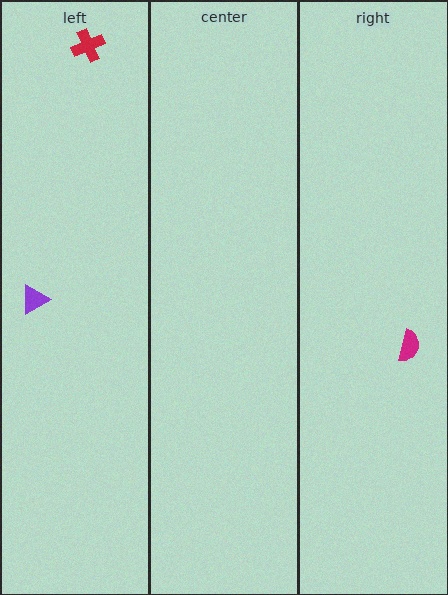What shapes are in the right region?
The magenta semicircle.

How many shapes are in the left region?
2.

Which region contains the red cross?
The left region.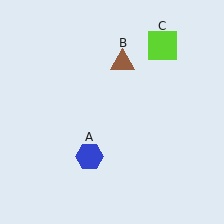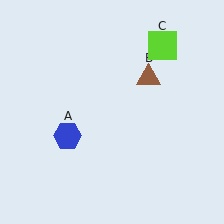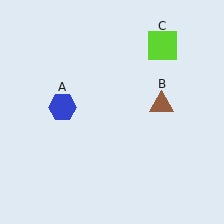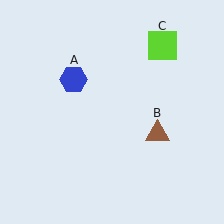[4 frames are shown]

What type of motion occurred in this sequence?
The blue hexagon (object A), brown triangle (object B) rotated clockwise around the center of the scene.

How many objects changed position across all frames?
2 objects changed position: blue hexagon (object A), brown triangle (object B).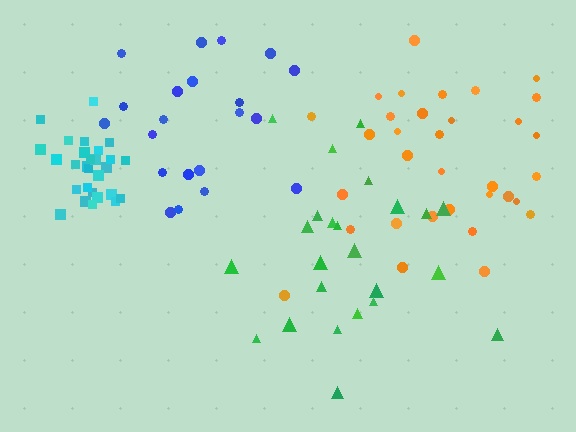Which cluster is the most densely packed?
Cyan.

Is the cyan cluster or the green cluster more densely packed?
Cyan.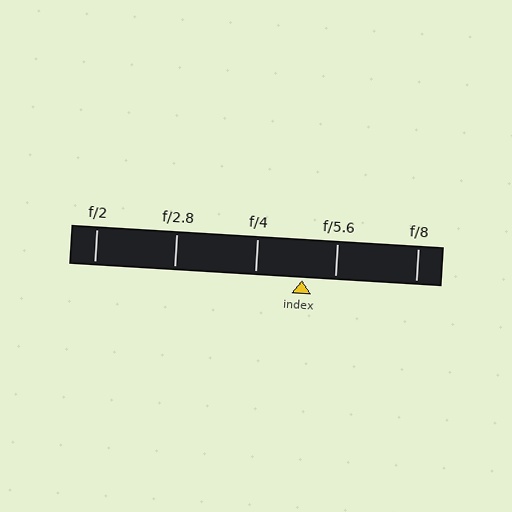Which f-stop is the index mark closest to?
The index mark is closest to f/5.6.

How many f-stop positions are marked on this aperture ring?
There are 5 f-stop positions marked.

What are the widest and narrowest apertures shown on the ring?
The widest aperture shown is f/2 and the narrowest is f/8.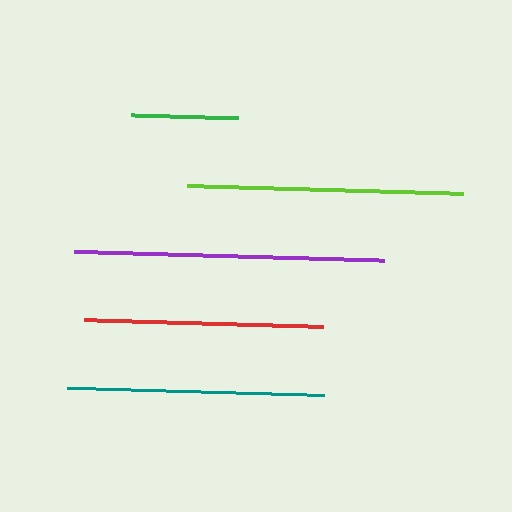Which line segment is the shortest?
The green line is the shortest at approximately 107 pixels.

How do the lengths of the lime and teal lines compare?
The lime and teal lines are approximately the same length.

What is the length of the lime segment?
The lime segment is approximately 276 pixels long.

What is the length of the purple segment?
The purple segment is approximately 310 pixels long.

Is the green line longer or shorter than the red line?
The red line is longer than the green line.